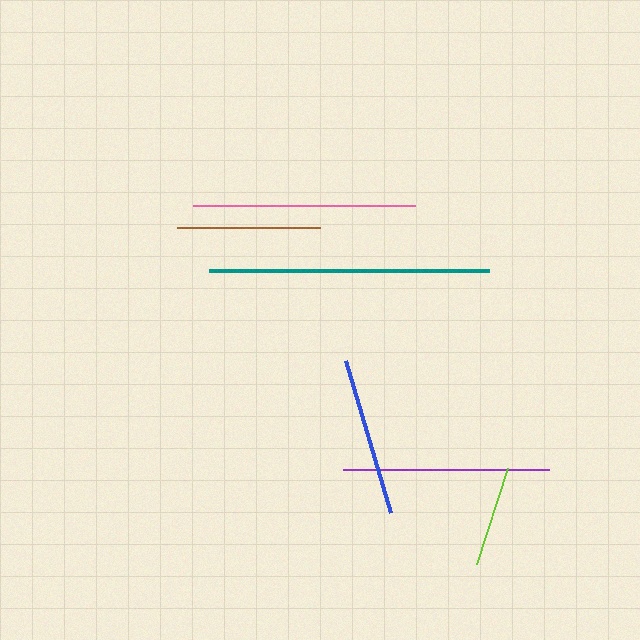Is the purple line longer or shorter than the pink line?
The pink line is longer than the purple line.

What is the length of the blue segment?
The blue segment is approximately 159 pixels long.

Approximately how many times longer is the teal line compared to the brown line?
The teal line is approximately 1.9 times the length of the brown line.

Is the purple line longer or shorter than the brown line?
The purple line is longer than the brown line.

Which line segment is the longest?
The teal line is the longest at approximately 279 pixels.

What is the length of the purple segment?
The purple segment is approximately 205 pixels long.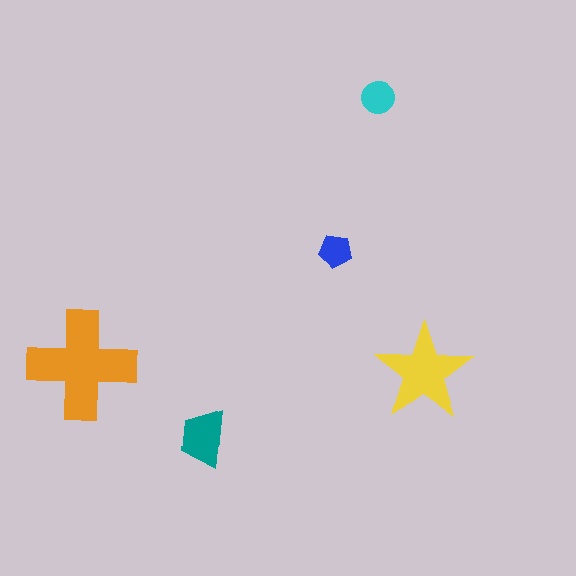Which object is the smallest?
The blue pentagon.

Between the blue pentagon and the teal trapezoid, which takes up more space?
The teal trapezoid.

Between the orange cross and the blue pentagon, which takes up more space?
The orange cross.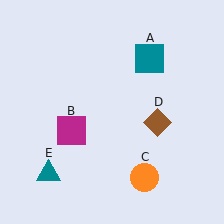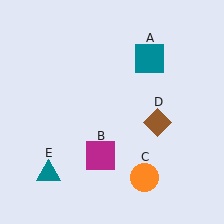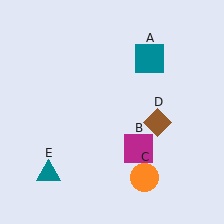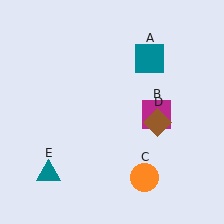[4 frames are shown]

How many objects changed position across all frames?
1 object changed position: magenta square (object B).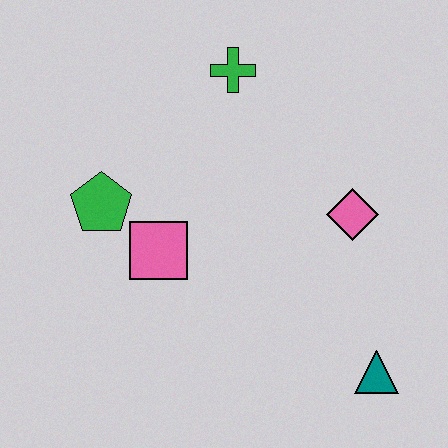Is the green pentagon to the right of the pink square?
No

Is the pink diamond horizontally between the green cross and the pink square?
No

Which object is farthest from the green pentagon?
The teal triangle is farthest from the green pentagon.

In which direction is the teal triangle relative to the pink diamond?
The teal triangle is below the pink diamond.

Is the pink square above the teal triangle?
Yes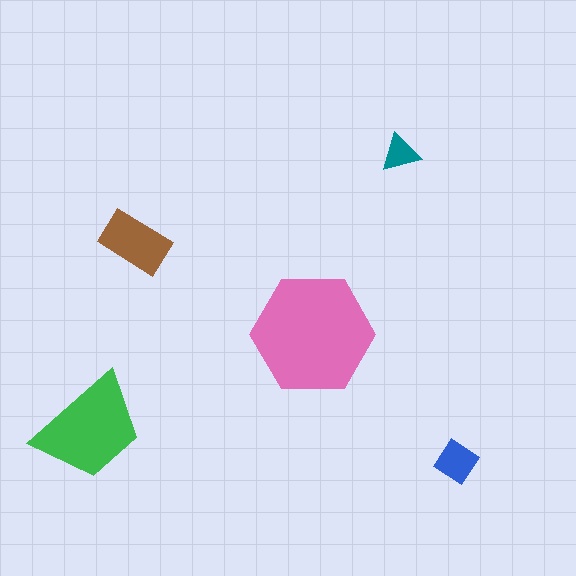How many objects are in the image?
There are 5 objects in the image.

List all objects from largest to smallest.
The pink hexagon, the green trapezoid, the brown rectangle, the blue diamond, the teal triangle.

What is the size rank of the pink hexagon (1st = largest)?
1st.